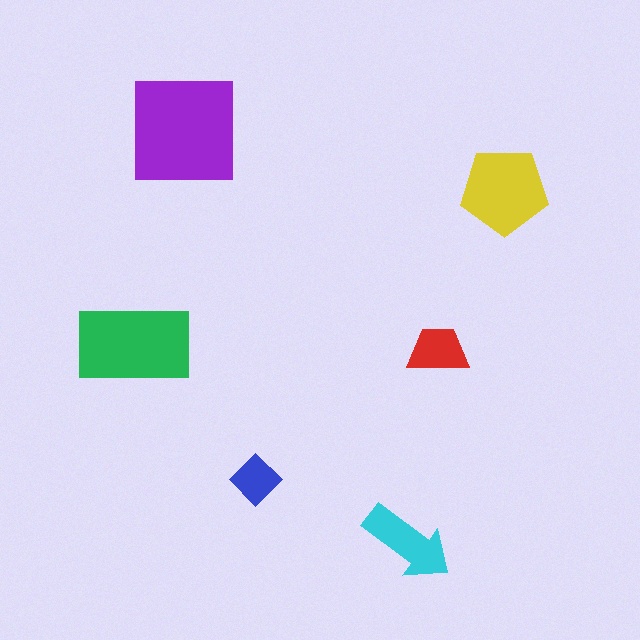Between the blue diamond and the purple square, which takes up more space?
The purple square.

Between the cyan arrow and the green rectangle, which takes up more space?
The green rectangle.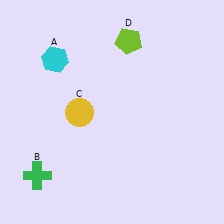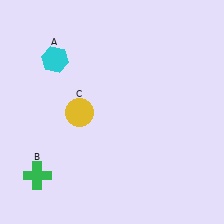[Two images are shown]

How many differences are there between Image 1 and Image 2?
There is 1 difference between the two images.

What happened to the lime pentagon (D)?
The lime pentagon (D) was removed in Image 2. It was in the top-right area of Image 1.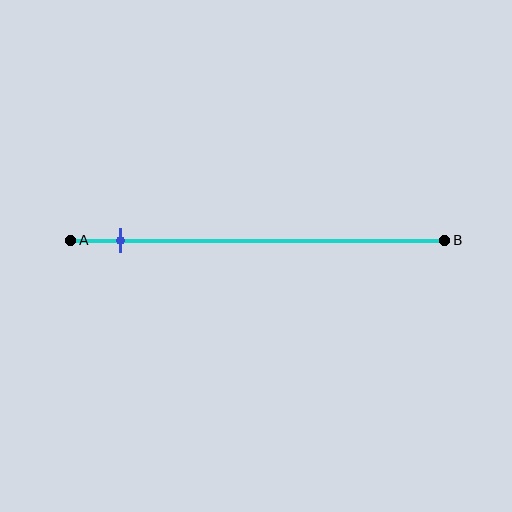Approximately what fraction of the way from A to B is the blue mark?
The blue mark is approximately 15% of the way from A to B.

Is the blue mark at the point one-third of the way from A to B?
No, the mark is at about 15% from A, not at the 33% one-third point.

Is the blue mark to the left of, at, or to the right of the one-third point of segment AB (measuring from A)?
The blue mark is to the left of the one-third point of segment AB.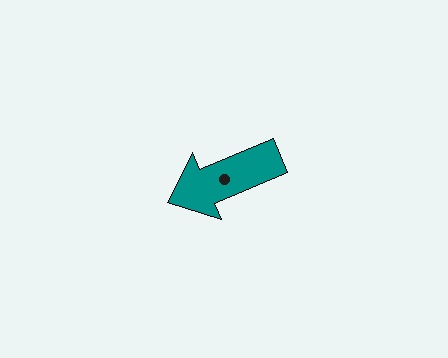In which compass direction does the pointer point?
Southwest.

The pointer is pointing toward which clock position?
Roughly 8 o'clock.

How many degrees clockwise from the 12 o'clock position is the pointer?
Approximately 247 degrees.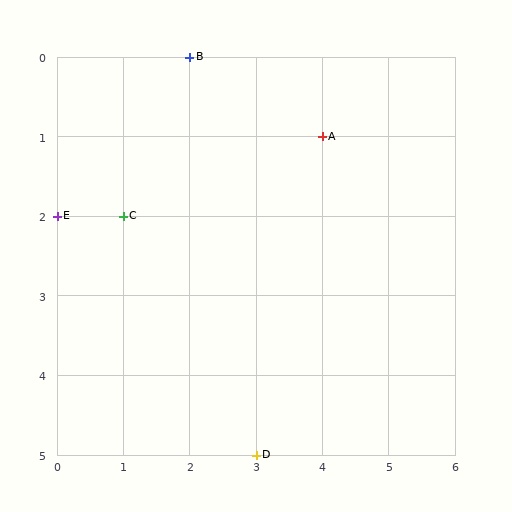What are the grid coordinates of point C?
Point C is at grid coordinates (1, 2).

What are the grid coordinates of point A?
Point A is at grid coordinates (4, 1).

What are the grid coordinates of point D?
Point D is at grid coordinates (3, 5).